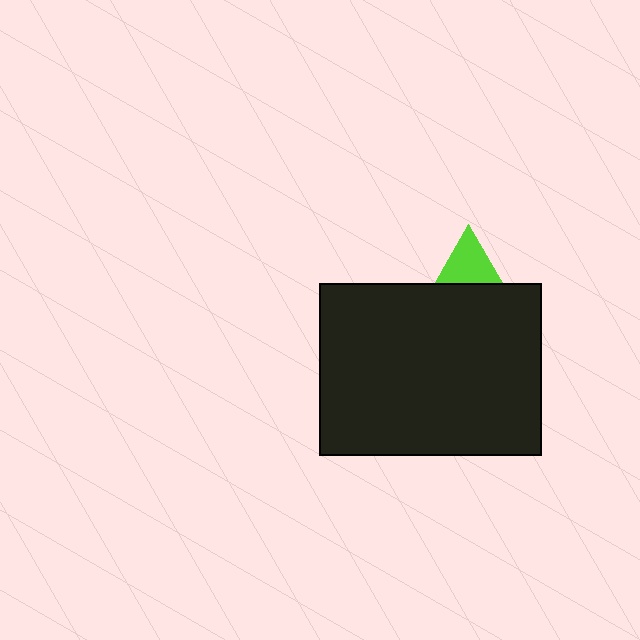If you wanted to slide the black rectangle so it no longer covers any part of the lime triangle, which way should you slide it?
Slide it down — that is the most direct way to separate the two shapes.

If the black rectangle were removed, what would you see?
You would see the complete lime triangle.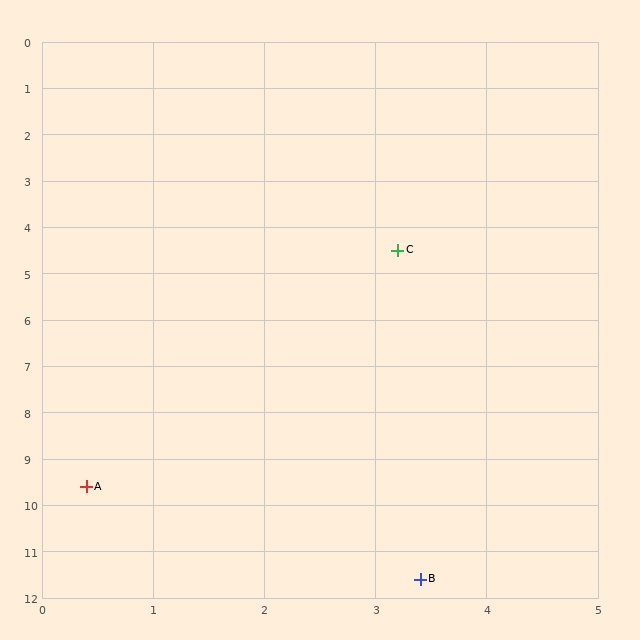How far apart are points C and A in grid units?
Points C and A are about 5.8 grid units apart.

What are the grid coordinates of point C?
Point C is at approximately (3.2, 4.5).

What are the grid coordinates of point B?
Point B is at approximately (3.4, 11.6).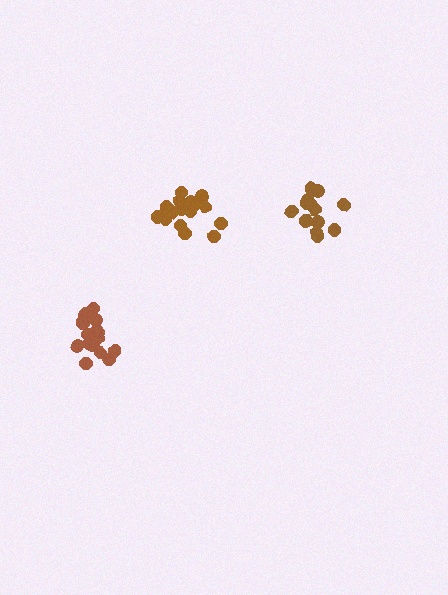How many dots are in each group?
Group 1: 18 dots, Group 2: 15 dots, Group 3: 18 dots (51 total).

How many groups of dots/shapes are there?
There are 3 groups.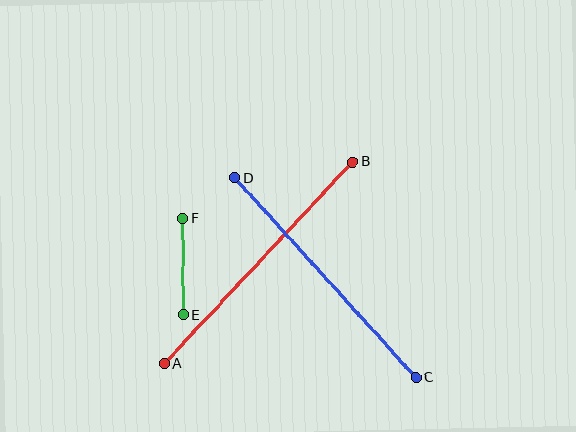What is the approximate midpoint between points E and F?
The midpoint is at approximately (183, 267) pixels.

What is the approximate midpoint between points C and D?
The midpoint is at approximately (325, 278) pixels.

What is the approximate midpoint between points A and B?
The midpoint is at approximately (259, 263) pixels.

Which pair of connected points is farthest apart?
Points A and B are farthest apart.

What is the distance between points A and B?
The distance is approximately 276 pixels.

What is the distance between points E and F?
The distance is approximately 97 pixels.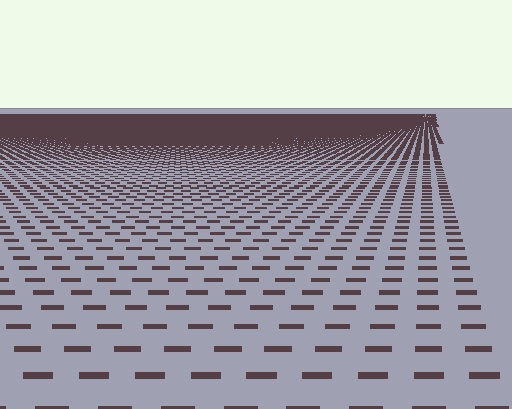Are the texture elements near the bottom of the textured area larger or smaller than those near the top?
Larger. Near the bottom, elements are closer to the viewer and appear at a bigger on-screen size.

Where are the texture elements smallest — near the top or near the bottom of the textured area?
Near the top.